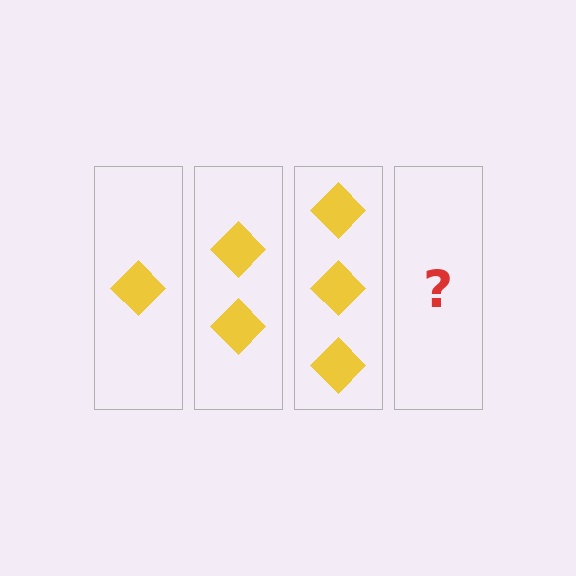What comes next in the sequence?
The next element should be 4 diamonds.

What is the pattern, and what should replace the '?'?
The pattern is that each step adds one more diamond. The '?' should be 4 diamonds.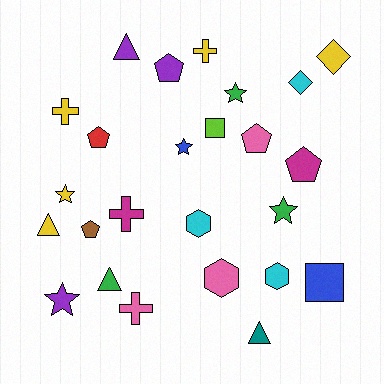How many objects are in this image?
There are 25 objects.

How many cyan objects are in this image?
There are 3 cyan objects.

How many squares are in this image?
There are 2 squares.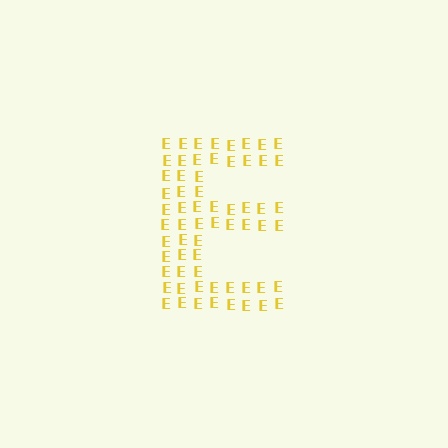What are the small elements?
The small elements are letter E's.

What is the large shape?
The large shape is the letter E.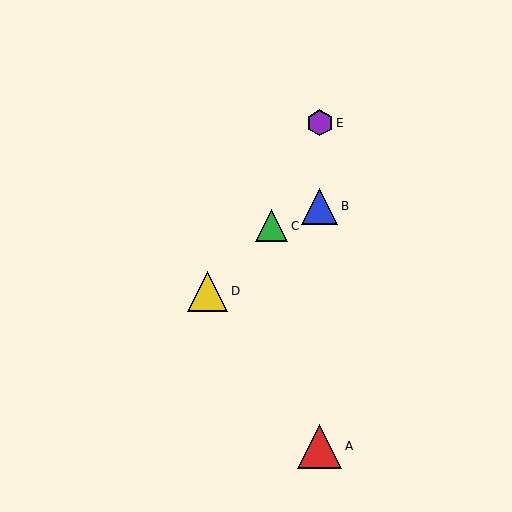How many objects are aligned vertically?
3 objects (A, B, E) are aligned vertically.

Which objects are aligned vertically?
Objects A, B, E are aligned vertically.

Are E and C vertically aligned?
No, E is at x≈320 and C is at x≈272.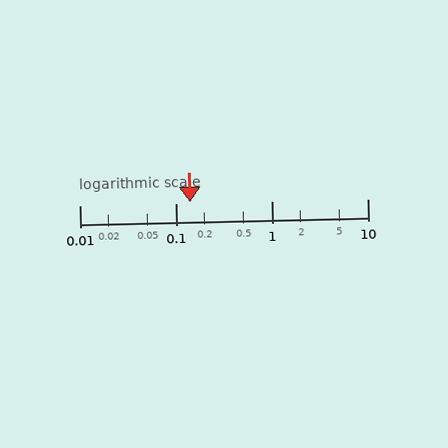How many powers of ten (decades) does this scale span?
The scale spans 3 decades, from 0.01 to 10.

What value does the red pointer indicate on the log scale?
The pointer indicates approximately 0.14.